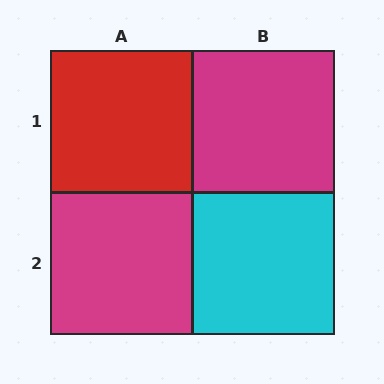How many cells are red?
1 cell is red.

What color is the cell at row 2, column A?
Magenta.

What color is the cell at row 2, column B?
Cyan.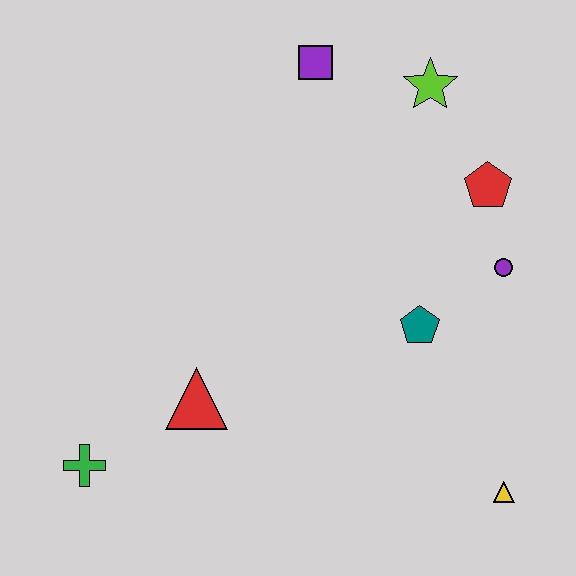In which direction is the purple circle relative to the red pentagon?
The purple circle is below the red pentagon.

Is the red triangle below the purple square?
Yes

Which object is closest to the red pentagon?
The purple circle is closest to the red pentagon.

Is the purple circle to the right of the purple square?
Yes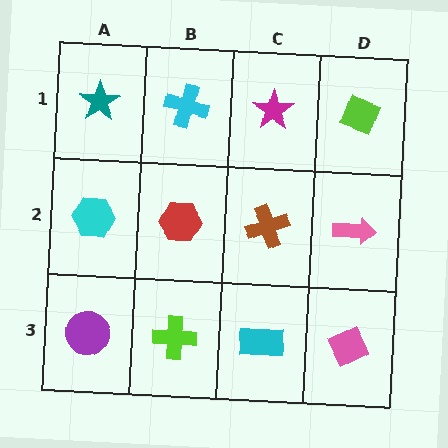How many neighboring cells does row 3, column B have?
3.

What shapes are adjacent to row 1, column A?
A cyan hexagon (row 2, column A), a cyan cross (row 1, column B).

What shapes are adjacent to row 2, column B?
A cyan cross (row 1, column B), a lime cross (row 3, column B), a cyan hexagon (row 2, column A), a brown cross (row 2, column C).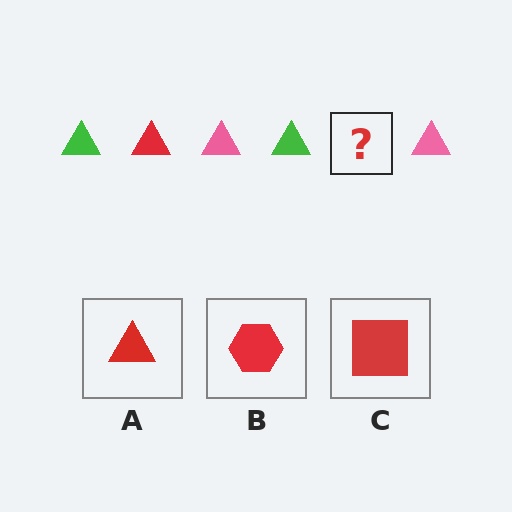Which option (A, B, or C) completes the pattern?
A.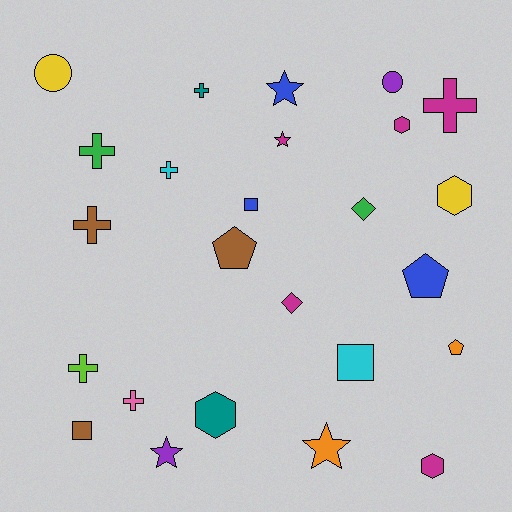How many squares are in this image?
There are 3 squares.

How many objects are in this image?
There are 25 objects.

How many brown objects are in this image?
There are 3 brown objects.